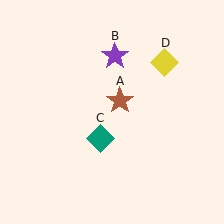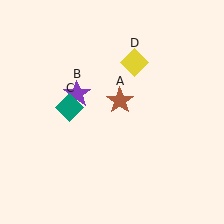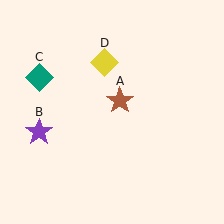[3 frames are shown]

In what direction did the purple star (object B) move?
The purple star (object B) moved down and to the left.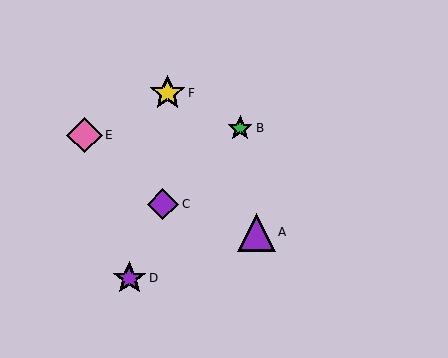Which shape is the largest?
The purple triangle (labeled A) is the largest.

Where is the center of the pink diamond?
The center of the pink diamond is at (85, 135).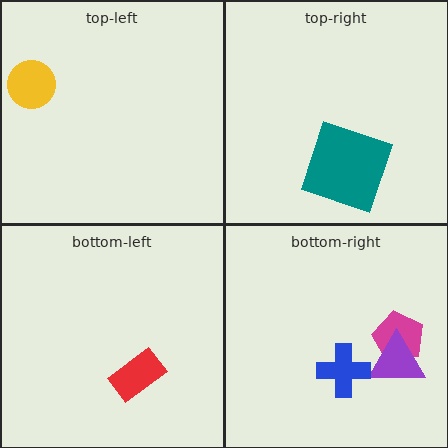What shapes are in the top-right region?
The teal square.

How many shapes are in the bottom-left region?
1.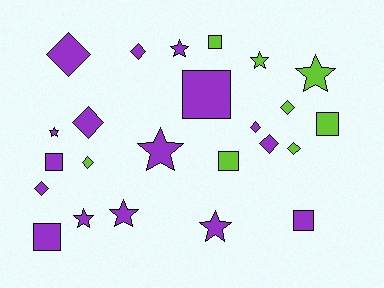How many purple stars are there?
There are 6 purple stars.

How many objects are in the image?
There are 24 objects.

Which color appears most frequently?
Purple, with 16 objects.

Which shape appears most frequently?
Diamond, with 9 objects.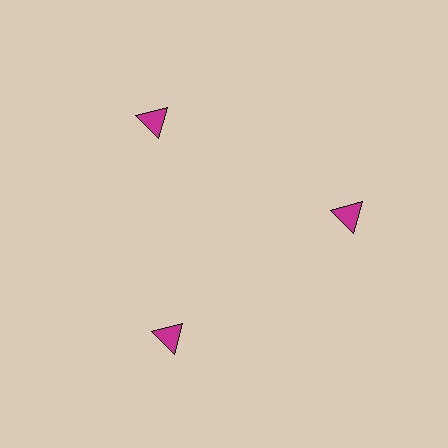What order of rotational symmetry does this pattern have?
This pattern has 3-fold rotational symmetry.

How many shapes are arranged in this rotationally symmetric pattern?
There are 3 shapes, arranged in 3 groups of 1.